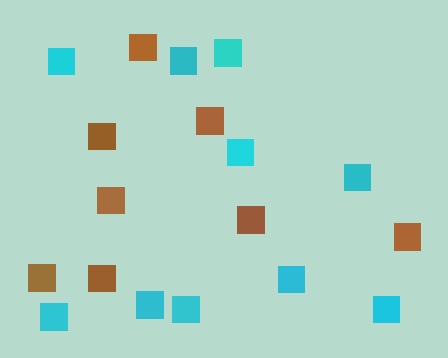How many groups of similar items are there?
There are 2 groups: one group of cyan squares (10) and one group of brown squares (8).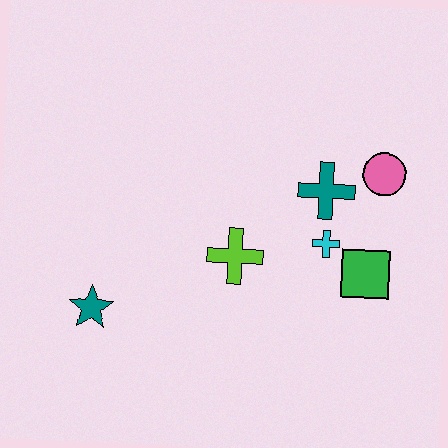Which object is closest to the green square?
The cyan cross is closest to the green square.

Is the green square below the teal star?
No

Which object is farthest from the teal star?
The pink circle is farthest from the teal star.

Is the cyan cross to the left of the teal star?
No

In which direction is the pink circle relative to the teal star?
The pink circle is to the right of the teal star.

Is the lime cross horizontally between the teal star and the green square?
Yes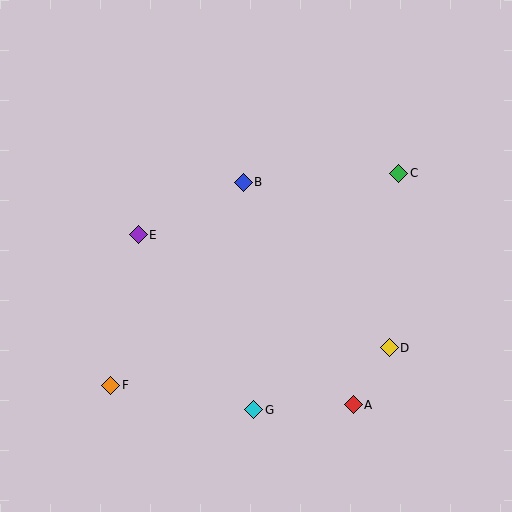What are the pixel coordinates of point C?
Point C is at (399, 173).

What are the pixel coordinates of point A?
Point A is at (353, 405).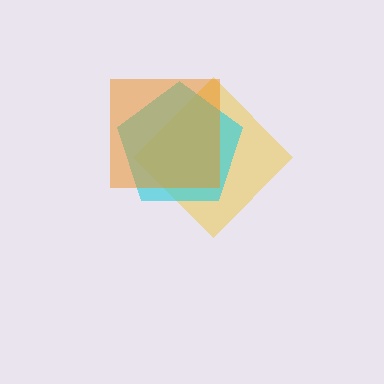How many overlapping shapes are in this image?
There are 3 overlapping shapes in the image.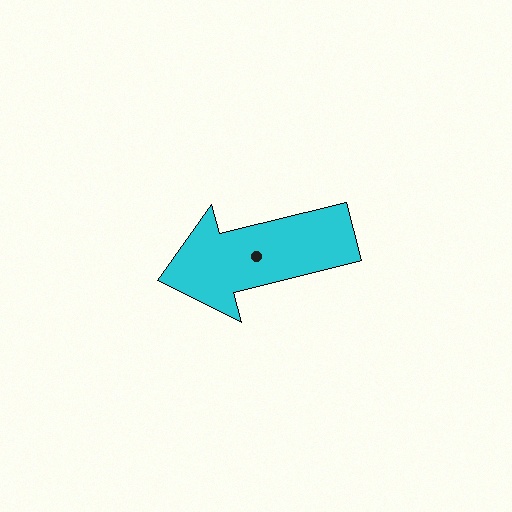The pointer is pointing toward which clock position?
Roughly 9 o'clock.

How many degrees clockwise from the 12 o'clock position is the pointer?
Approximately 256 degrees.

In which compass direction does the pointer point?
West.